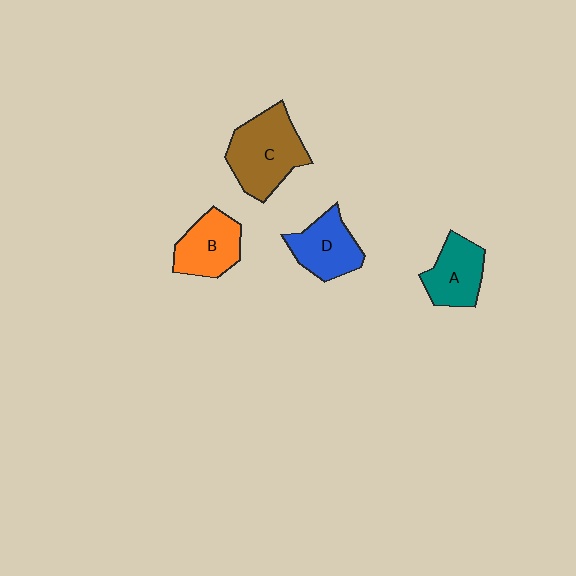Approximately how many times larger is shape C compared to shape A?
Approximately 1.5 times.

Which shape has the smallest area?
Shape A (teal).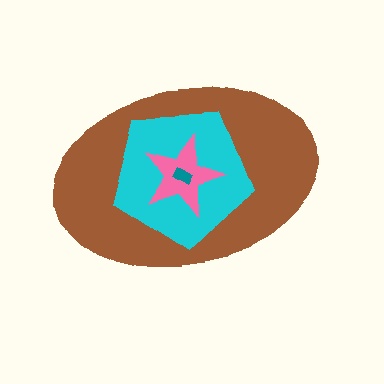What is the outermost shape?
The brown ellipse.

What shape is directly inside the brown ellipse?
The cyan pentagon.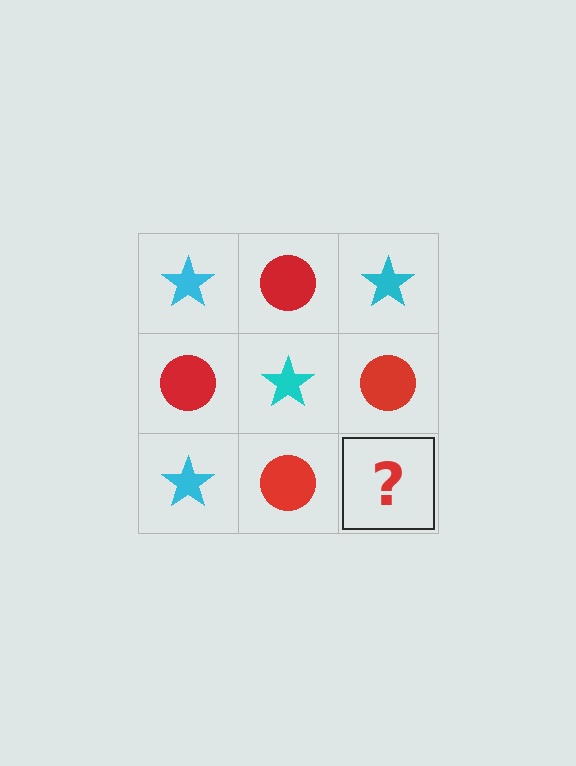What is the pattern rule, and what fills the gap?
The rule is that it alternates cyan star and red circle in a checkerboard pattern. The gap should be filled with a cyan star.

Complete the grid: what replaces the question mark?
The question mark should be replaced with a cyan star.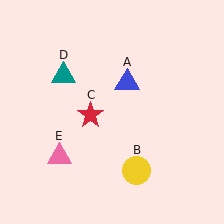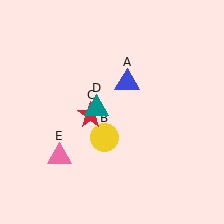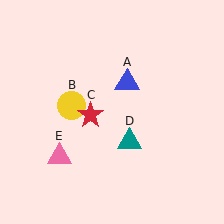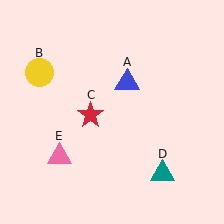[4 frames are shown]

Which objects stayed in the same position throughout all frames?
Blue triangle (object A) and red star (object C) and pink triangle (object E) remained stationary.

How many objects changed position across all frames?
2 objects changed position: yellow circle (object B), teal triangle (object D).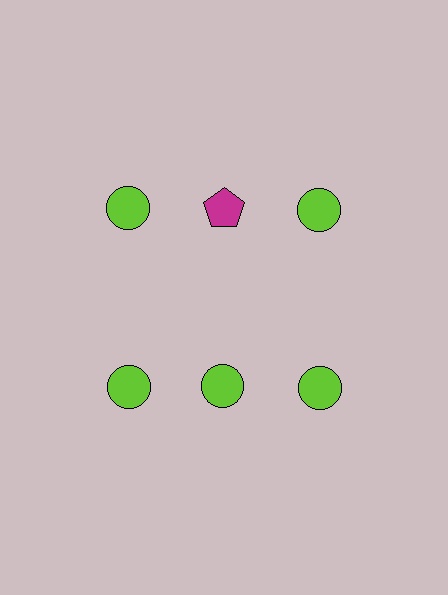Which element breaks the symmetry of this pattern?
The magenta pentagon in the top row, second from left column breaks the symmetry. All other shapes are lime circles.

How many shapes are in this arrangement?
There are 6 shapes arranged in a grid pattern.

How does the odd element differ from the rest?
It differs in both color (magenta instead of lime) and shape (pentagon instead of circle).